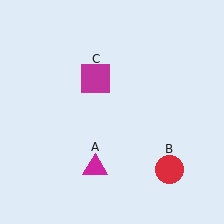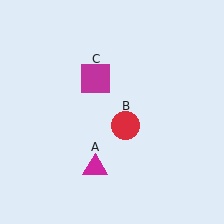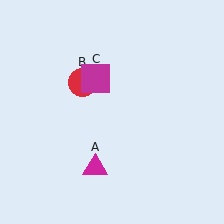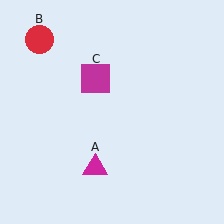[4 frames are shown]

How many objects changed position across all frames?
1 object changed position: red circle (object B).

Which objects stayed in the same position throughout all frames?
Magenta triangle (object A) and magenta square (object C) remained stationary.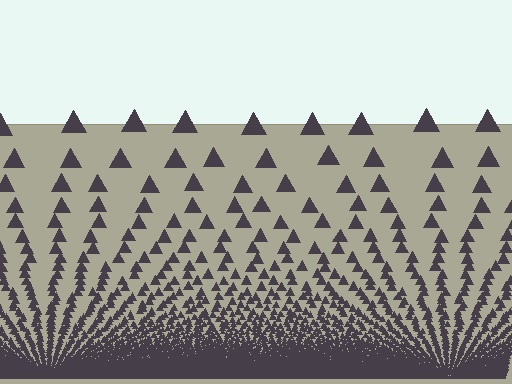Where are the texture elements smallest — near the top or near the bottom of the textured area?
Near the bottom.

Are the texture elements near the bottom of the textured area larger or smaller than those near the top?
Smaller. The gradient is inverted — elements near the bottom are smaller and denser.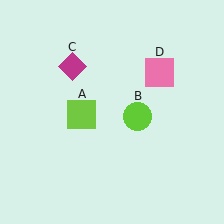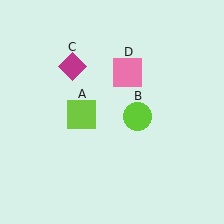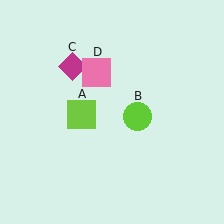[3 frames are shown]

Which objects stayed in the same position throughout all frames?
Lime square (object A) and lime circle (object B) and magenta diamond (object C) remained stationary.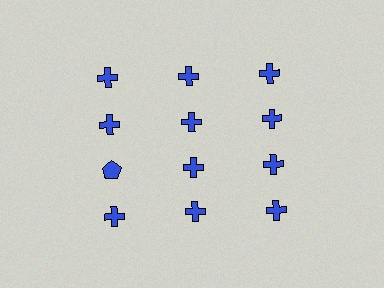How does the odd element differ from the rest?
It has a different shape: pentagon instead of cross.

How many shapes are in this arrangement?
There are 12 shapes arranged in a grid pattern.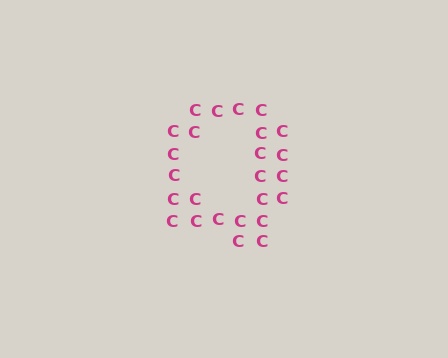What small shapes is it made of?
It is made of small letter C's.